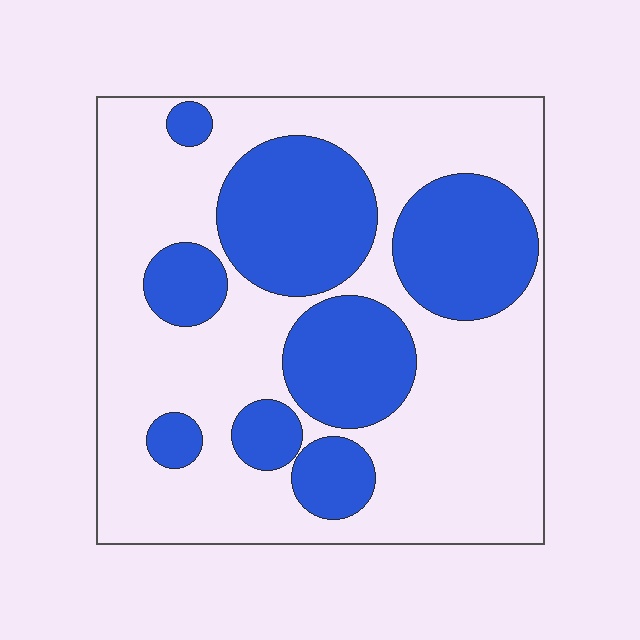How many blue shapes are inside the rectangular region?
8.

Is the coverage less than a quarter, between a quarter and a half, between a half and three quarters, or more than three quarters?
Between a quarter and a half.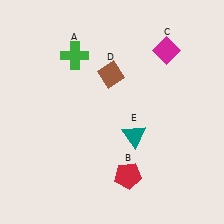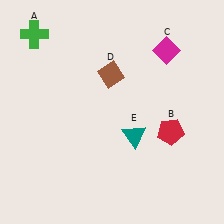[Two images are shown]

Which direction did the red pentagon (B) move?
The red pentagon (B) moved up.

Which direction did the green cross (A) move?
The green cross (A) moved left.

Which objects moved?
The objects that moved are: the green cross (A), the red pentagon (B).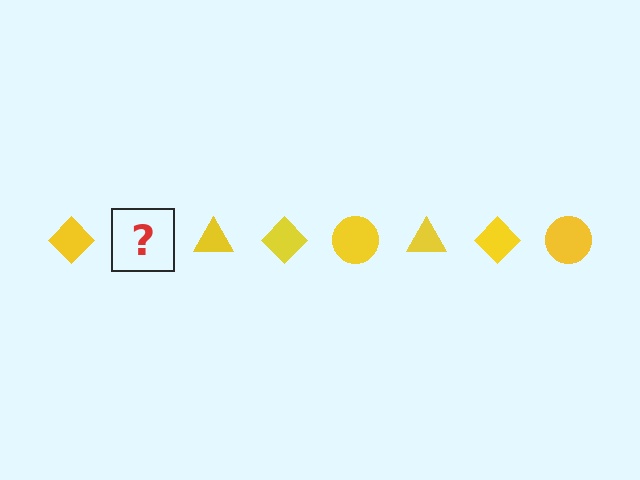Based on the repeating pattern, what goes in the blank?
The blank should be a yellow circle.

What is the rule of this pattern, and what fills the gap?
The rule is that the pattern cycles through diamond, circle, triangle shapes in yellow. The gap should be filled with a yellow circle.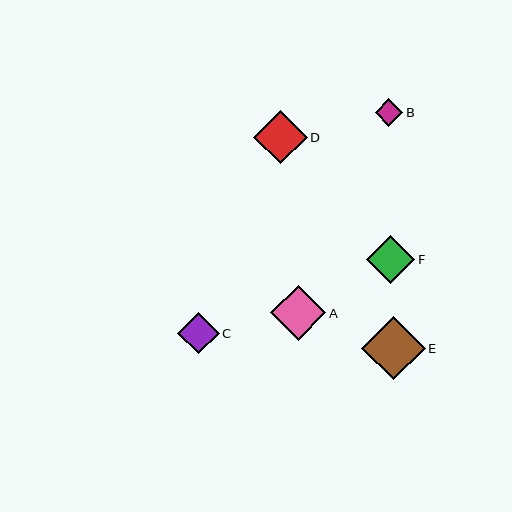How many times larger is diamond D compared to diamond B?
Diamond D is approximately 1.9 times the size of diamond B.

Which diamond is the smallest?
Diamond B is the smallest with a size of approximately 28 pixels.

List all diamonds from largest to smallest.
From largest to smallest: E, A, D, F, C, B.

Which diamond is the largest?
Diamond E is the largest with a size of approximately 63 pixels.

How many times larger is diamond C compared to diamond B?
Diamond C is approximately 1.5 times the size of diamond B.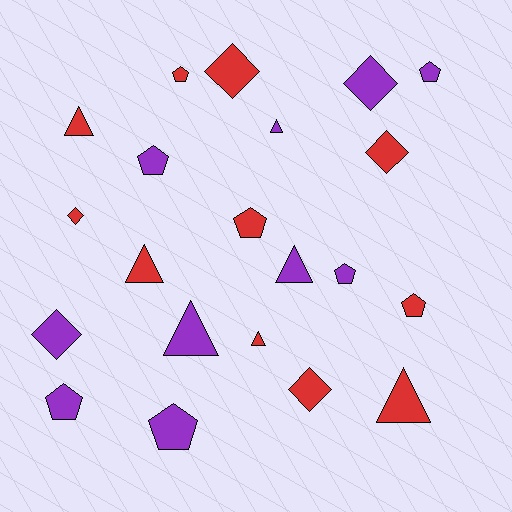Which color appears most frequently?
Red, with 11 objects.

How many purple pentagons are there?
There are 5 purple pentagons.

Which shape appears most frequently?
Pentagon, with 8 objects.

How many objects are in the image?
There are 21 objects.